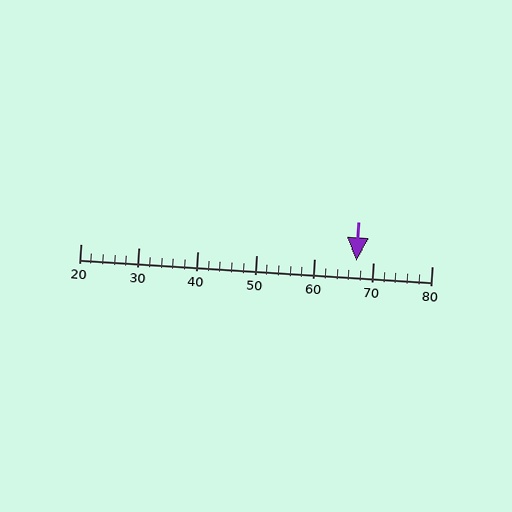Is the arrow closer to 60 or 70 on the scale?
The arrow is closer to 70.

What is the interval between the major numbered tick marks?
The major tick marks are spaced 10 units apart.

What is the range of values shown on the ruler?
The ruler shows values from 20 to 80.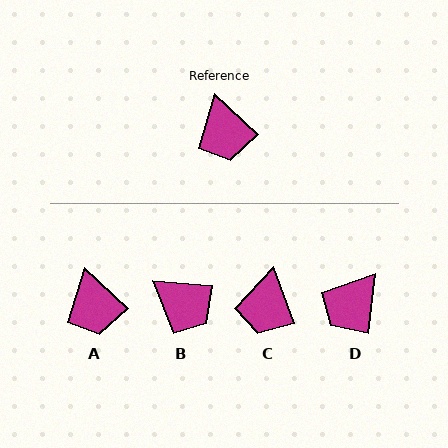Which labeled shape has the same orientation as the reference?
A.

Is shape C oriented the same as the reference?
No, it is off by about 26 degrees.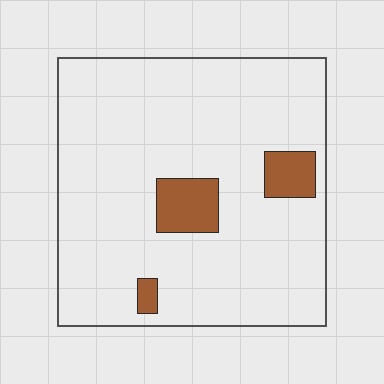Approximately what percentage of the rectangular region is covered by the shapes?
Approximately 10%.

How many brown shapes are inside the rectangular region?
3.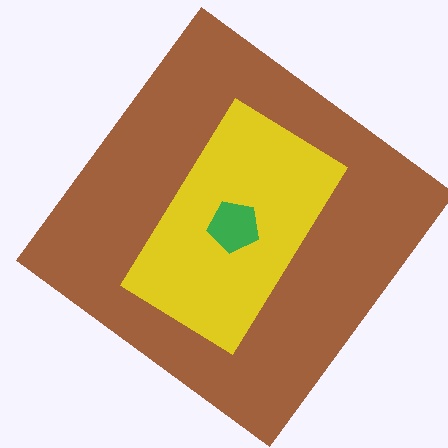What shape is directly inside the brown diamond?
The yellow rectangle.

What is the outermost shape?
The brown diamond.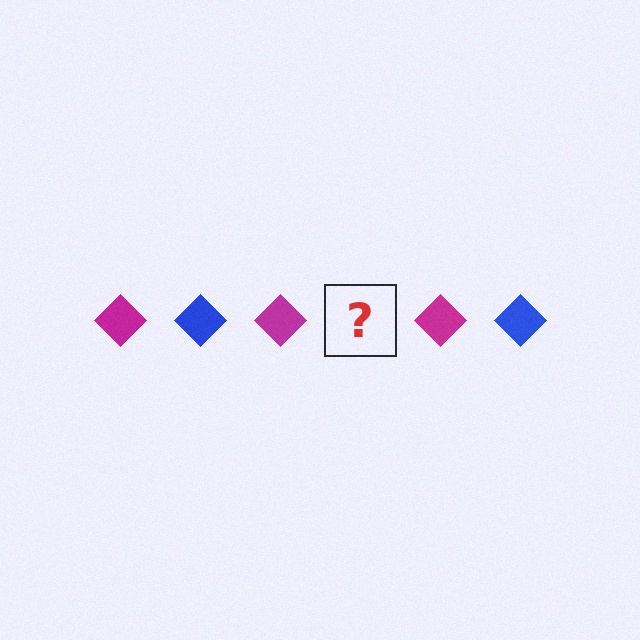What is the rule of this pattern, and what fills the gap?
The rule is that the pattern cycles through magenta, blue diamonds. The gap should be filled with a blue diamond.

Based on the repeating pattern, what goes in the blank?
The blank should be a blue diamond.